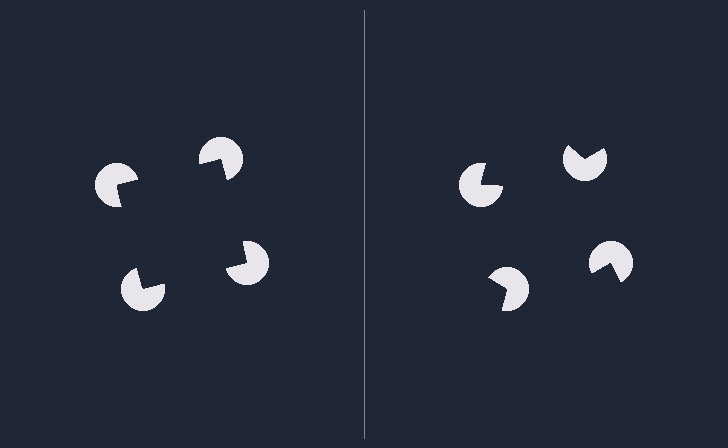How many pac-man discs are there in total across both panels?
8 — 4 on each side.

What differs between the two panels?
The pac-man discs are positioned identically on both sides; only the wedge orientations differ. On the left they align to a square; on the right they are misaligned.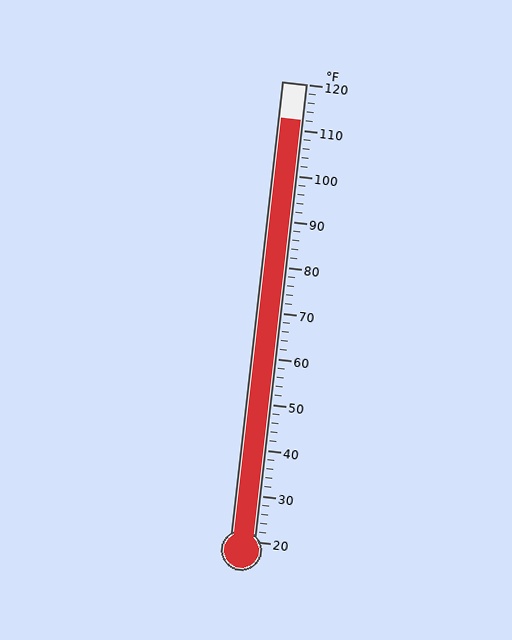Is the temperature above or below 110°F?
The temperature is above 110°F.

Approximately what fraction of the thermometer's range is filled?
The thermometer is filled to approximately 90% of its range.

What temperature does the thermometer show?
The thermometer shows approximately 112°F.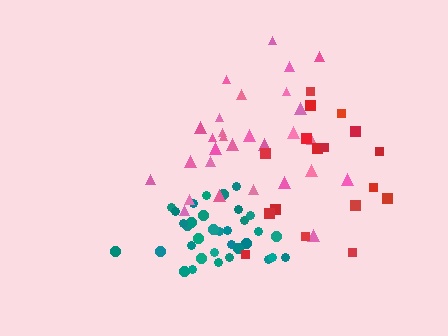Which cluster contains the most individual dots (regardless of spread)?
Teal (34).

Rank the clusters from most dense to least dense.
teal, pink, red.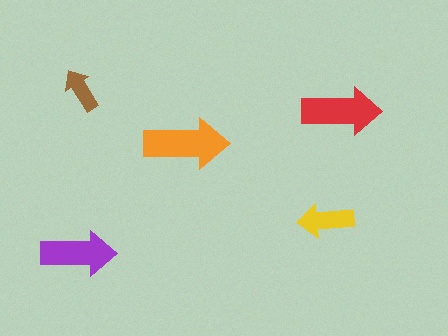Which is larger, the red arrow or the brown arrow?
The red one.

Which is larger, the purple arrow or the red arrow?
The red one.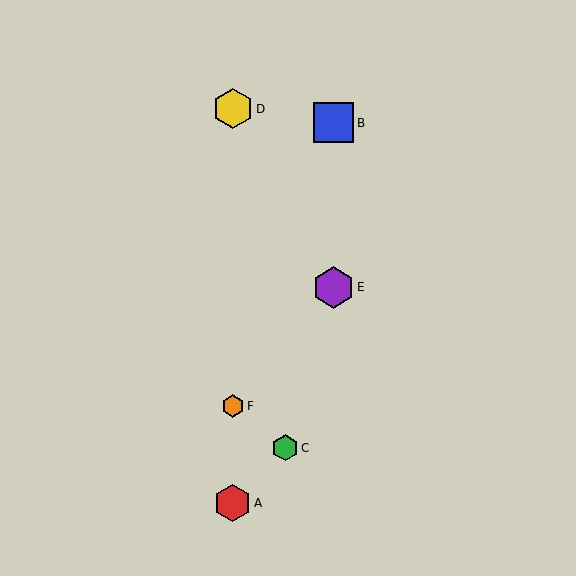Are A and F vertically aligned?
Yes, both are at x≈233.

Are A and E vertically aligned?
No, A is at x≈233 and E is at x≈333.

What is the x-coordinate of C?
Object C is at x≈285.